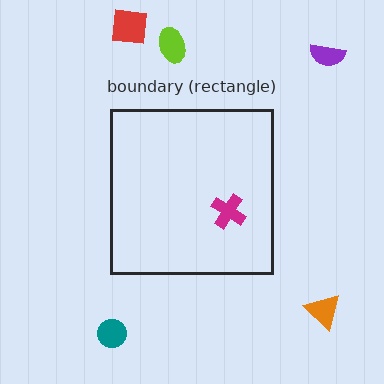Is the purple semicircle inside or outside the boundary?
Outside.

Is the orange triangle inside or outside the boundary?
Outside.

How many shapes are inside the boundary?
1 inside, 5 outside.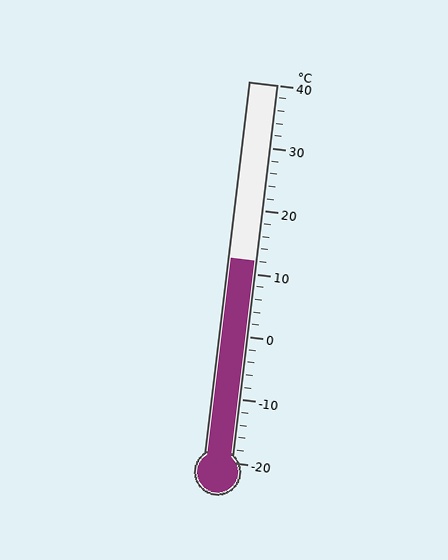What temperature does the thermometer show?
The thermometer shows approximately 12°C.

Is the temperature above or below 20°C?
The temperature is below 20°C.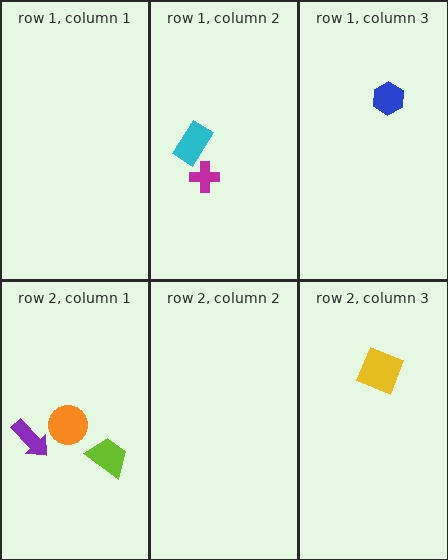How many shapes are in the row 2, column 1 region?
3.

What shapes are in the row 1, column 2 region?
The magenta cross, the cyan rectangle.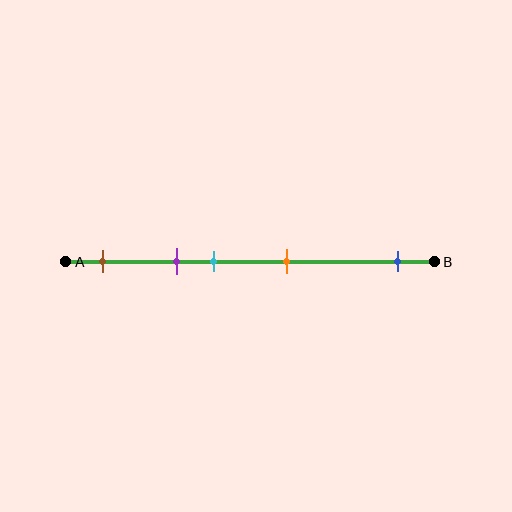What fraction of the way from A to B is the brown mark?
The brown mark is approximately 10% (0.1) of the way from A to B.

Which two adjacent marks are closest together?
The purple and cyan marks are the closest adjacent pair.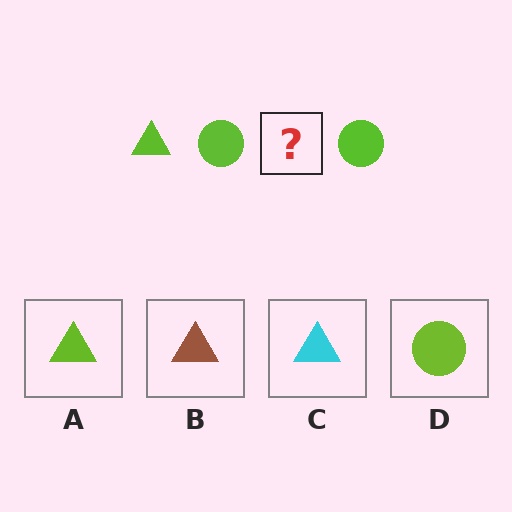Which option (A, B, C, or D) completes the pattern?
A.